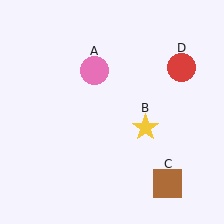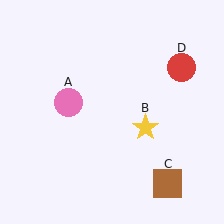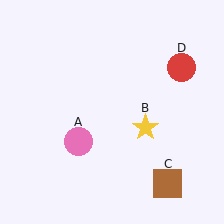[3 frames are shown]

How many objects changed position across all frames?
1 object changed position: pink circle (object A).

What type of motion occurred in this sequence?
The pink circle (object A) rotated counterclockwise around the center of the scene.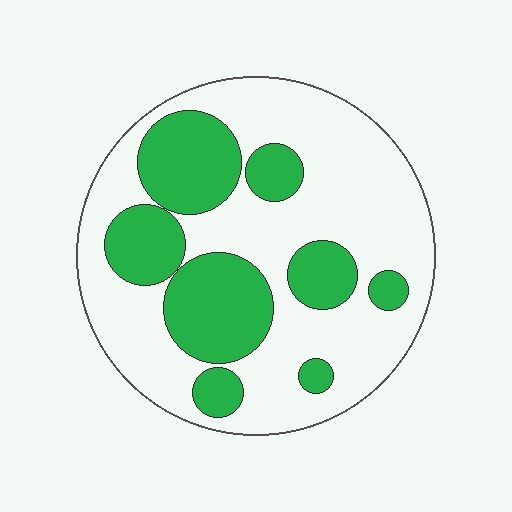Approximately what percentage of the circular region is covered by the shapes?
Approximately 35%.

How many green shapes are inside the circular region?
8.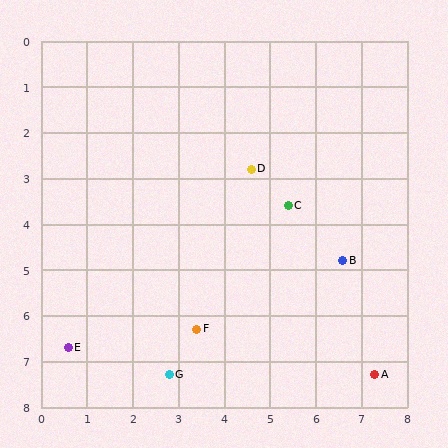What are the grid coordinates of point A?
Point A is at approximately (7.3, 7.3).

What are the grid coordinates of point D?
Point D is at approximately (4.6, 2.8).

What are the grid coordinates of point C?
Point C is at approximately (5.4, 3.6).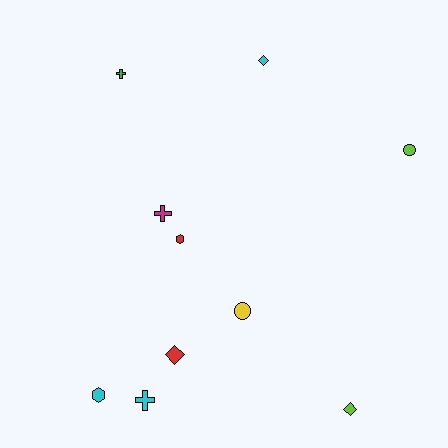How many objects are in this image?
There are 10 objects.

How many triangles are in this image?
There are no triangles.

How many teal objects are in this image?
There are no teal objects.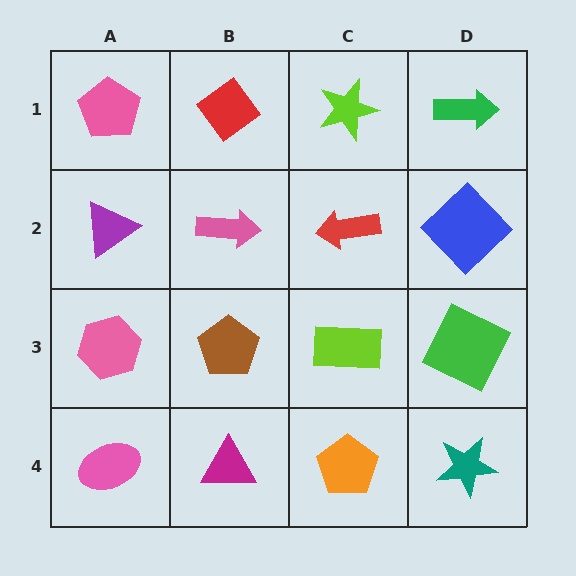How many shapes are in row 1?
4 shapes.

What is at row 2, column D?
A blue diamond.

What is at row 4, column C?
An orange pentagon.